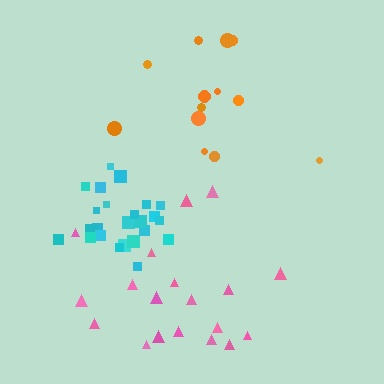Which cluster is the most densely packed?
Cyan.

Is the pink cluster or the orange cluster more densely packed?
Pink.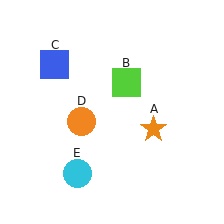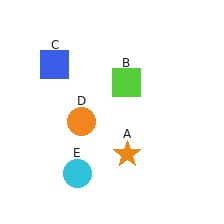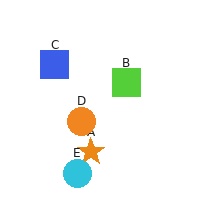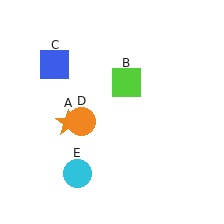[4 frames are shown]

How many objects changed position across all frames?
1 object changed position: orange star (object A).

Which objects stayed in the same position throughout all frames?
Lime square (object B) and blue square (object C) and orange circle (object D) and cyan circle (object E) remained stationary.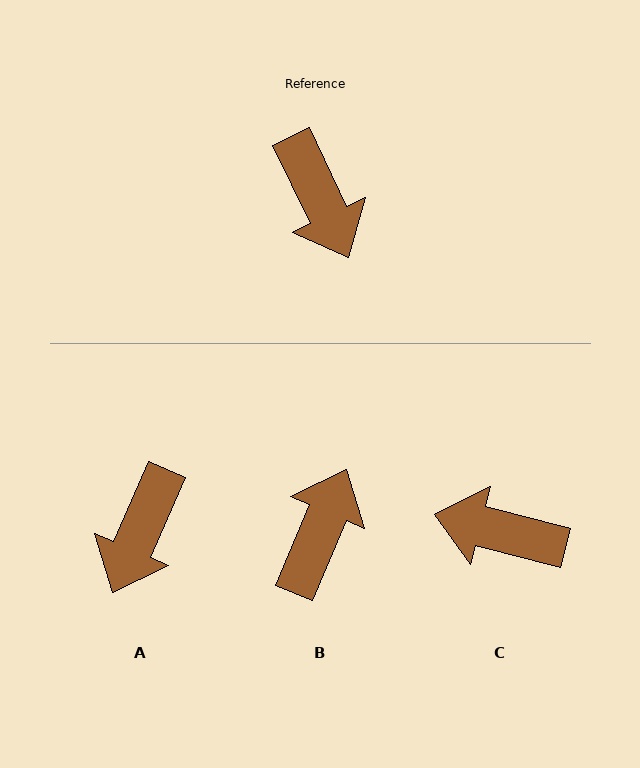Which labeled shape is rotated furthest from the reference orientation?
B, about 132 degrees away.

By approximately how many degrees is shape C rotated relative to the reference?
Approximately 130 degrees clockwise.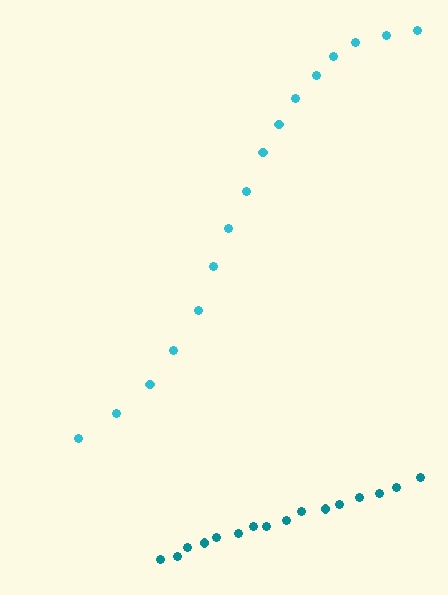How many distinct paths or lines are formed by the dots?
There are 2 distinct paths.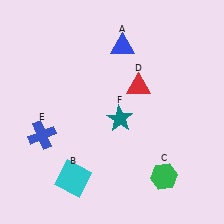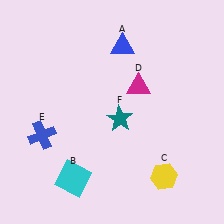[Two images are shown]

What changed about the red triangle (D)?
In Image 1, D is red. In Image 2, it changed to magenta.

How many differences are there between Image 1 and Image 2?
There are 2 differences between the two images.